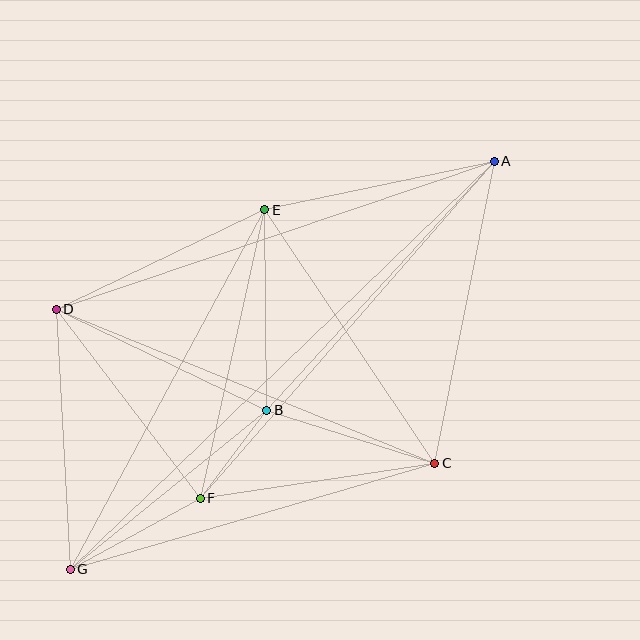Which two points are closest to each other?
Points B and F are closest to each other.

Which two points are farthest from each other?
Points A and G are farthest from each other.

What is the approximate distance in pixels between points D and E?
The distance between D and E is approximately 231 pixels.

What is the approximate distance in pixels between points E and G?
The distance between E and G is approximately 409 pixels.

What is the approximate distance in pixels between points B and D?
The distance between B and D is approximately 234 pixels.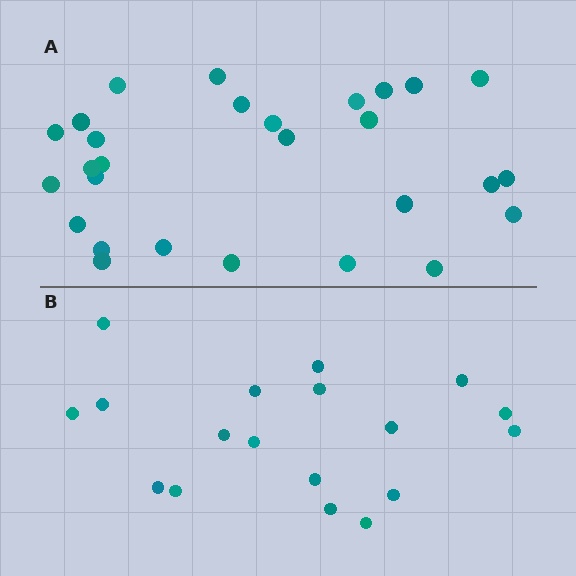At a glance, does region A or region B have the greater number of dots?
Region A (the top region) has more dots.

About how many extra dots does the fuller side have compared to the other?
Region A has roughly 10 or so more dots than region B.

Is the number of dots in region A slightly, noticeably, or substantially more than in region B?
Region A has substantially more. The ratio is roughly 1.6 to 1.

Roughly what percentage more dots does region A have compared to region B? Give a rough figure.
About 55% more.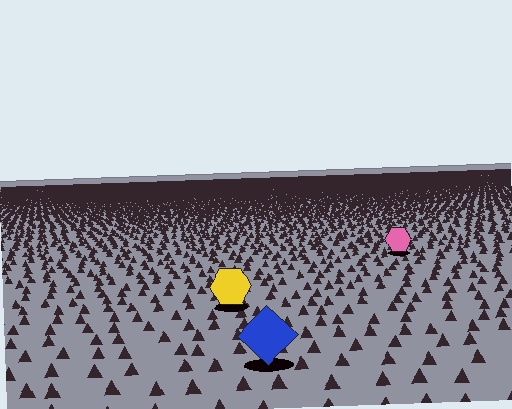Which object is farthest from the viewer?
The pink hexagon is farthest from the viewer. It appears smaller and the ground texture around it is denser.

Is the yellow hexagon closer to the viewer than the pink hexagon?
Yes. The yellow hexagon is closer — you can tell from the texture gradient: the ground texture is coarser near it.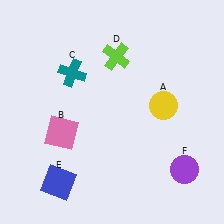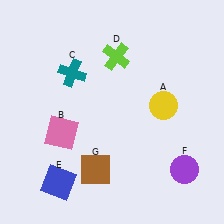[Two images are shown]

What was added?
A brown square (G) was added in Image 2.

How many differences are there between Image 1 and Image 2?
There is 1 difference between the two images.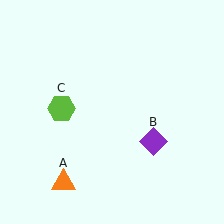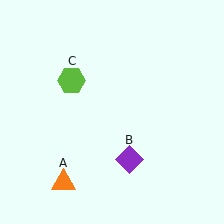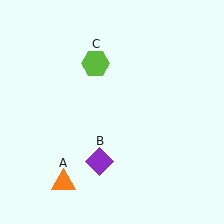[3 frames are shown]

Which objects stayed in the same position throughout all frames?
Orange triangle (object A) remained stationary.